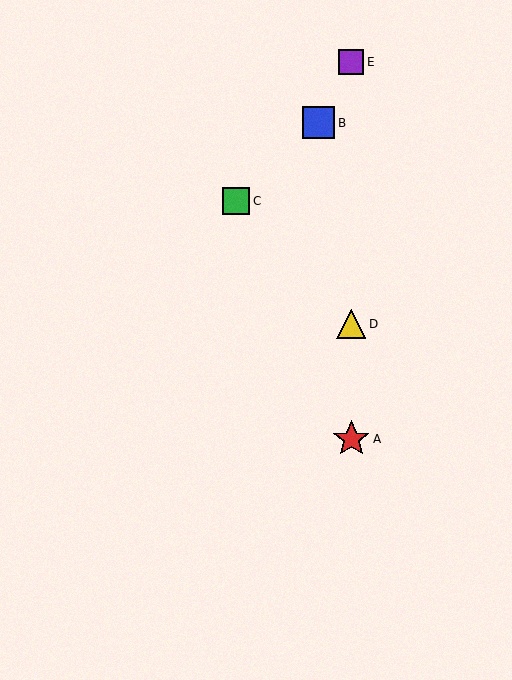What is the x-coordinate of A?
Object A is at x≈351.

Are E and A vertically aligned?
Yes, both are at x≈351.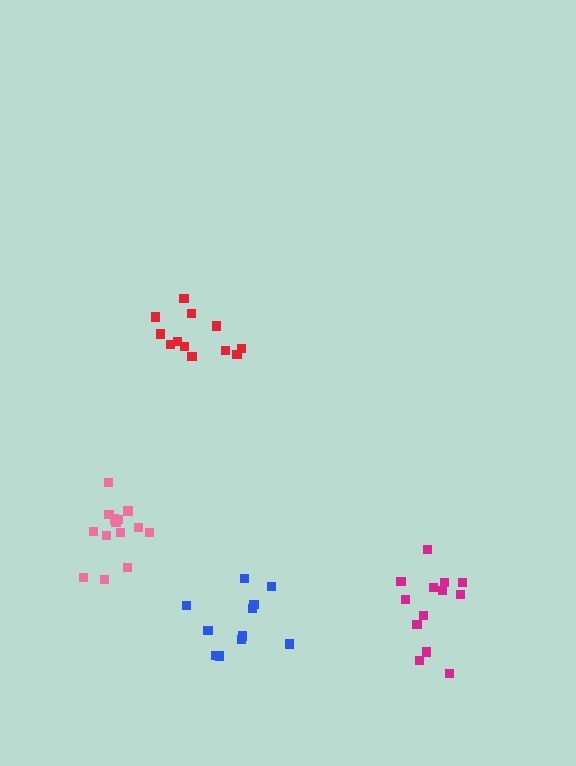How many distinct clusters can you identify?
There are 4 distinct clusters.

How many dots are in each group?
Group 1: 12 dots, Group 2: 14 dots, Group 3: 11 dots, Group 4: 13 dots (50 total).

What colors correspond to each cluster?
The clusters are colored: red, pink, blue, magenta.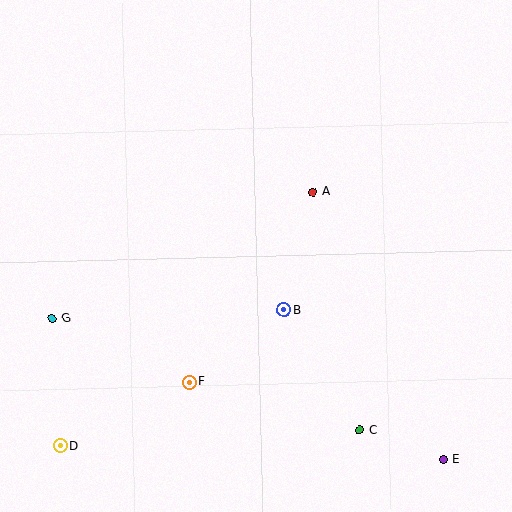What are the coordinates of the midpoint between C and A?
The midpoint between C and A is at (337, 311).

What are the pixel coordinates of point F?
Point F is at (189, 382).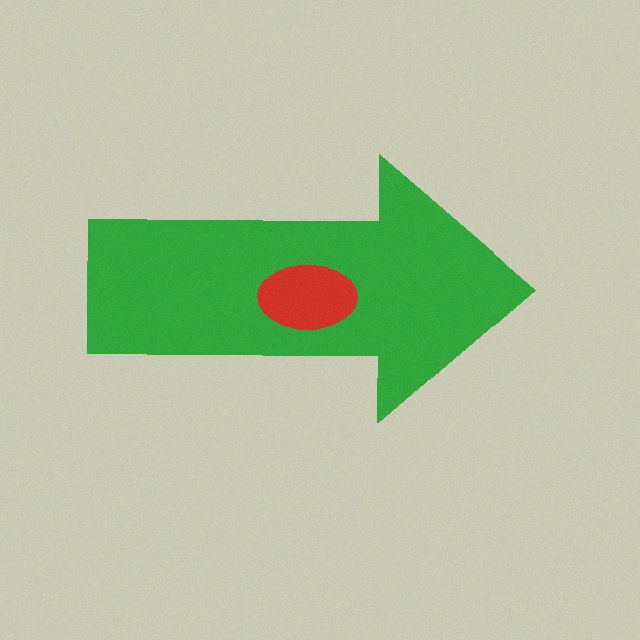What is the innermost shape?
The red ellipse.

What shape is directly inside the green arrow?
The red ellipse.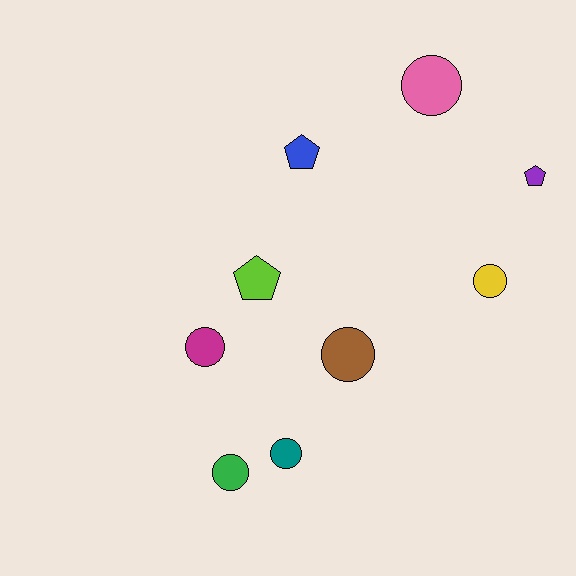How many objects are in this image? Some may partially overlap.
There are 9 objects.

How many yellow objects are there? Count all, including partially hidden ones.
There is 1 yellow object.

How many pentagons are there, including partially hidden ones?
There are 3 pentagons.